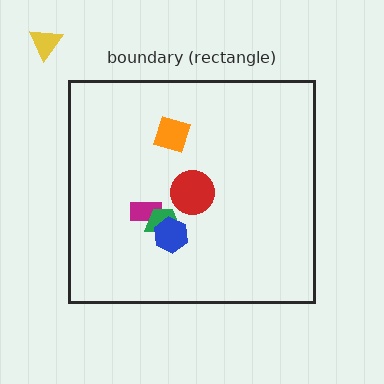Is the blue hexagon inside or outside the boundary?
Inside.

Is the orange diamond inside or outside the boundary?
Inside.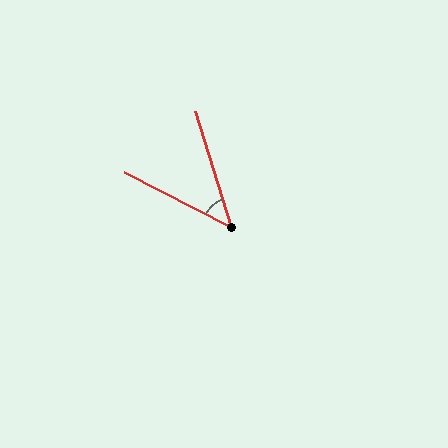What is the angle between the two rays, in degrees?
Approximately 46 degrees.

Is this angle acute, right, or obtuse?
It is acute.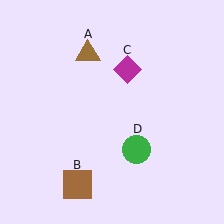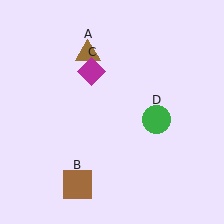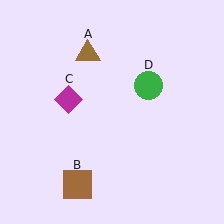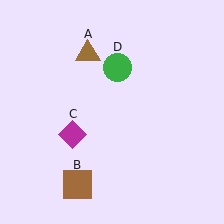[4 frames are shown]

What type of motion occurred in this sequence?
The magenta diamond (object C), green circle (object D) rotated counterclockwise around the center of the scene.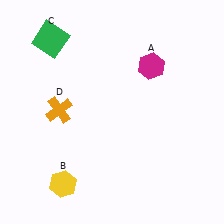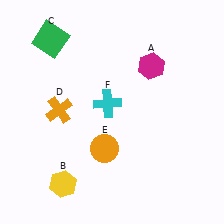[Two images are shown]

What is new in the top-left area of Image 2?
A cyan cross (F) was added in the top-left area of Image 2.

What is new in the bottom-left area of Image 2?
An orange circle (E) was added in the bottom-left area of Image 2.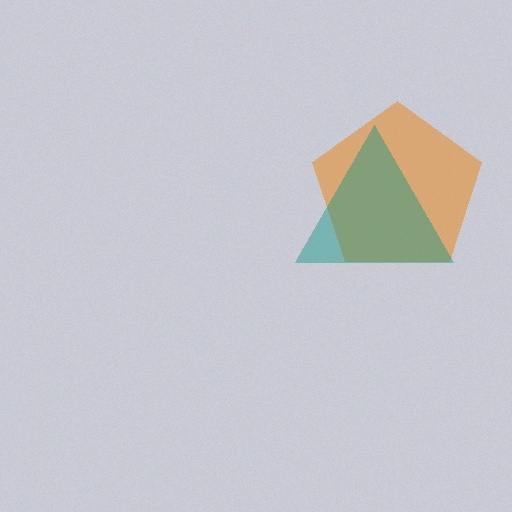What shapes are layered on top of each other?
The layered shapes are: an orange pentagon, a teal triangle.